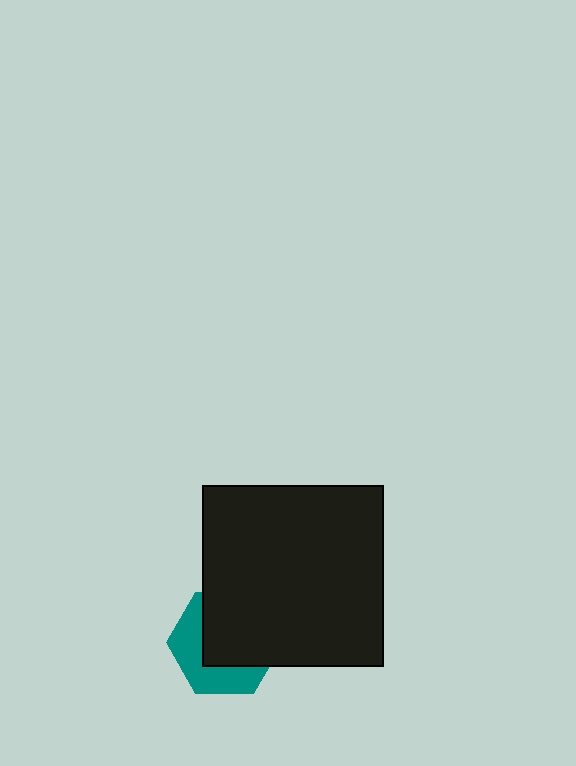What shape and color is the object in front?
The object in front is a black square.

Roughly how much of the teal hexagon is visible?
A small part of it is visible (roughly 41%).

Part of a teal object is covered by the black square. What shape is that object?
It is a hexagon.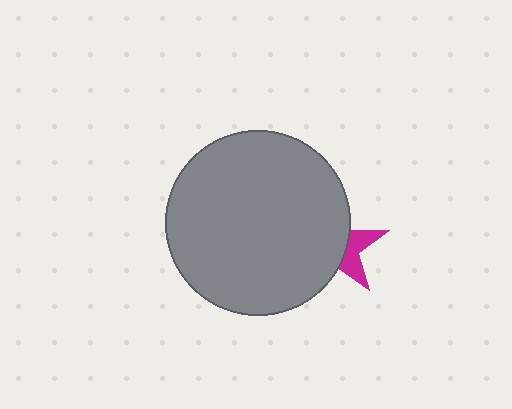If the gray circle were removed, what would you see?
You would see the complete magenta star.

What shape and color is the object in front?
The object in front is a gray circle.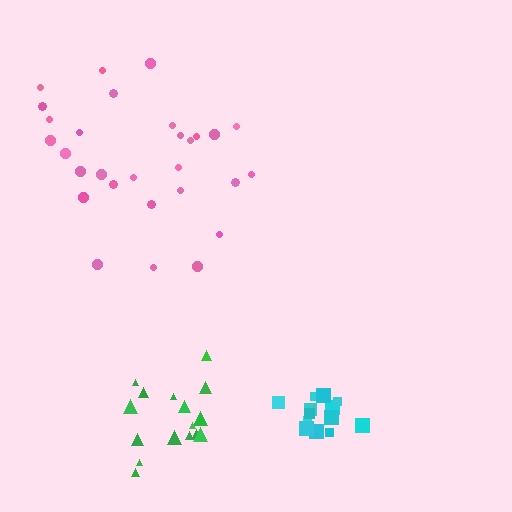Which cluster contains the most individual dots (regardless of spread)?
Pink (29).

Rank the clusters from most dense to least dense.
cyan, green, pink.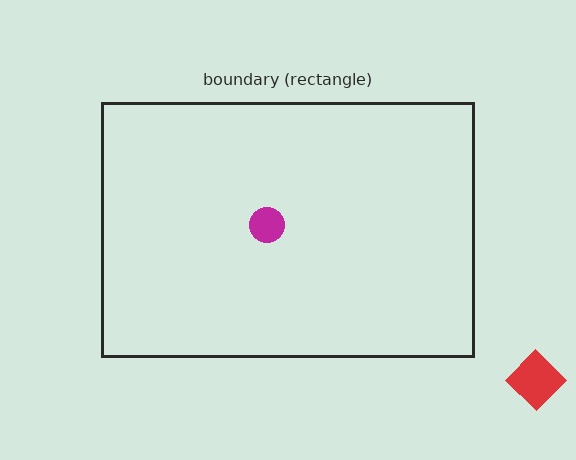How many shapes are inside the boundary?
1 inside, 1 outside.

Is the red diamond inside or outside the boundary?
Outside.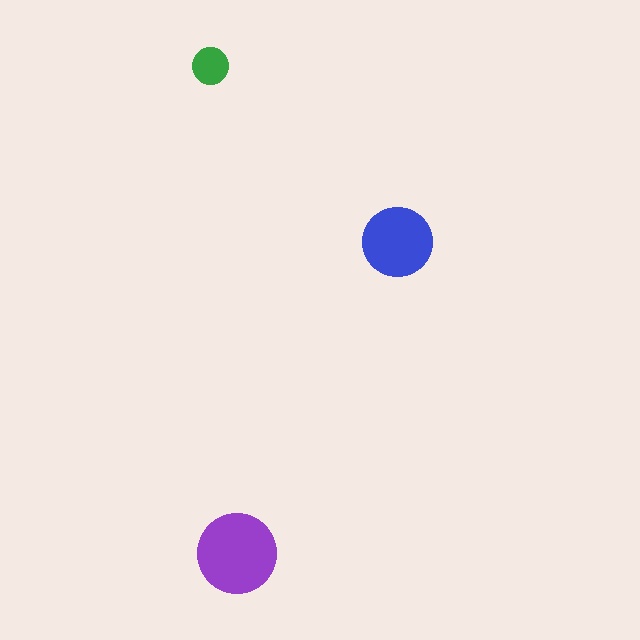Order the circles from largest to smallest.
the purple one, the blue one, the green one.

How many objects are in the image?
There are 3 objects in the image.